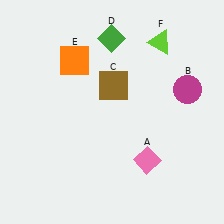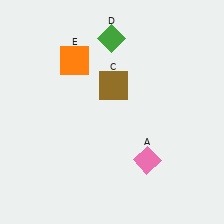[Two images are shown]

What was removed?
The lime triangle (F), the magenta circle (B) were removed in Image 2.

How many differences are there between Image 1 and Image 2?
There are 2 differences between the two images.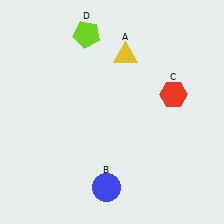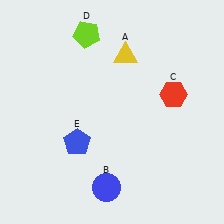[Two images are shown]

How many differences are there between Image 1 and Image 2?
There is 1 difference between the two images.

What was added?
A blue pentagon (E) was added in Image 2.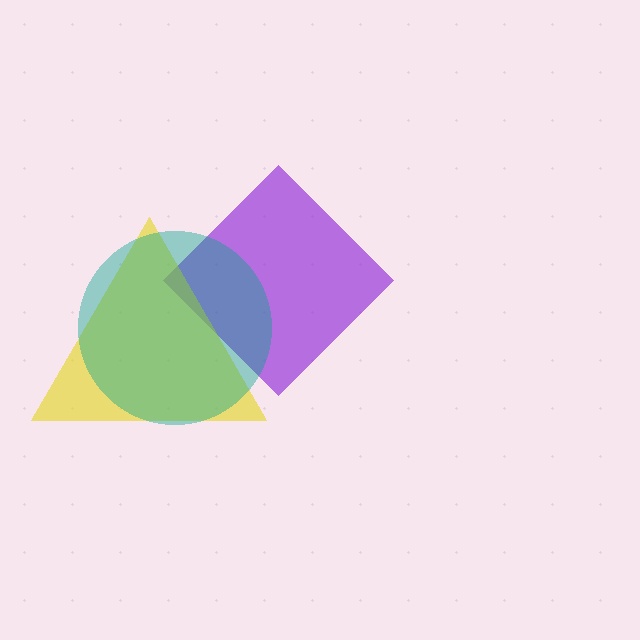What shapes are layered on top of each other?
The layered shapes are: a purple diamond, a yellow triangle, a teal circle.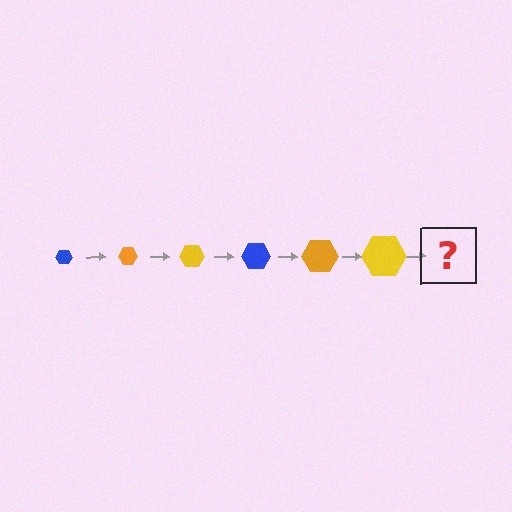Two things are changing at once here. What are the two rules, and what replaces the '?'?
The two rules are that the hexagon grows larger each step and the color cycles through blue, orange, and yellow. The '?' should be a blue hexagon, larger than the previous one.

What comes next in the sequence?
The next element should be a blue hexagon, larger than the previous one.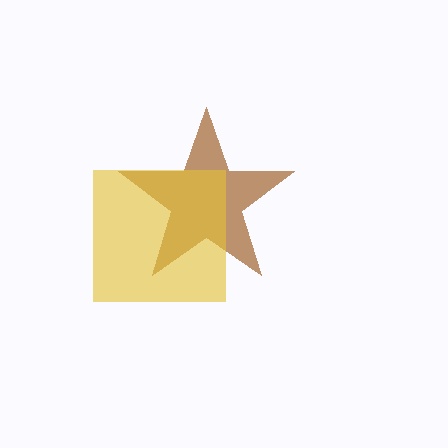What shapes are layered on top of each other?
The layered shapes are: a brown star, a yellow square.